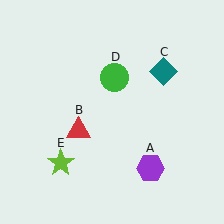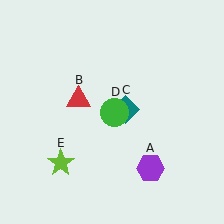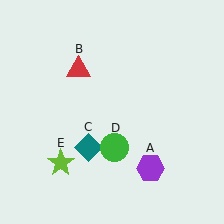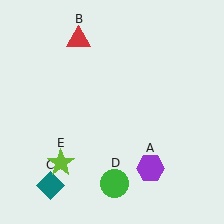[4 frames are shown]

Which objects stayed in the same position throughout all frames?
Purple hexagon (object A) and lime star (object E) remained stationary.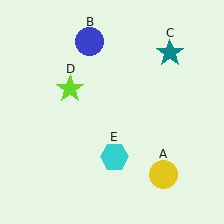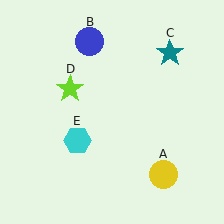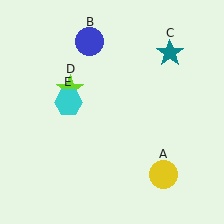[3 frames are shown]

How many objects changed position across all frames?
1 object changed position: cyan hexagon (object E).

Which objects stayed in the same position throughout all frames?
Yellow circle (object A) and blue circle (object B) and teal star (object C) and lime star (object D) remained stationary.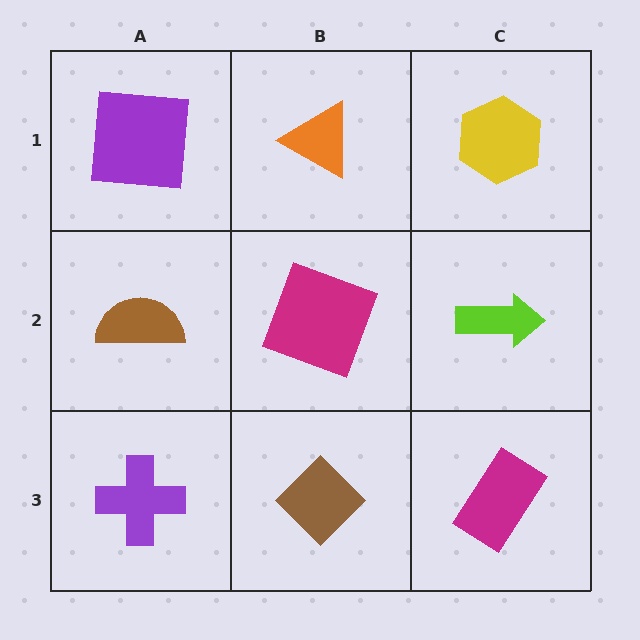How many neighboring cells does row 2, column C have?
3.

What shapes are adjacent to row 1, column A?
A brown semicircle (row 2, column A), an orange triangle (row 1, column B).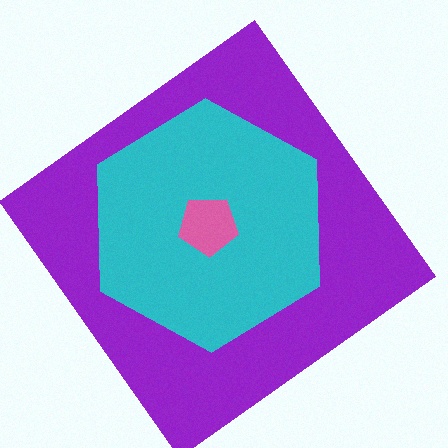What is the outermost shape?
The purple diamond.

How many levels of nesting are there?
3.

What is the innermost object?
The pink pentagon.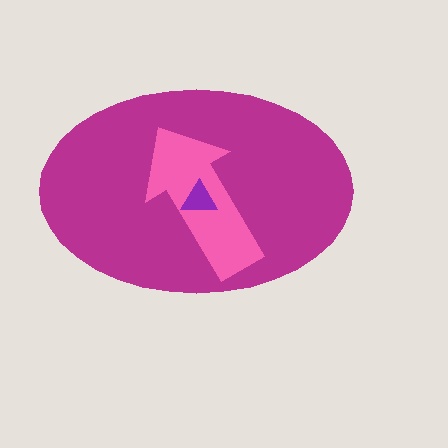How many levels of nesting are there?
3.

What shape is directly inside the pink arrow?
The purple triangle.